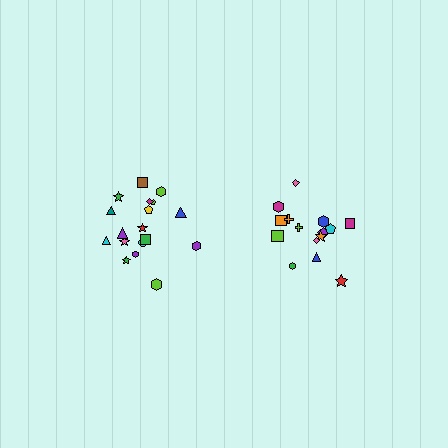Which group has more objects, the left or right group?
The left group.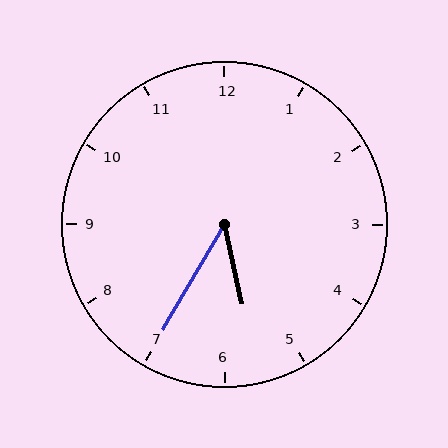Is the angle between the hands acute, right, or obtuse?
It is acute.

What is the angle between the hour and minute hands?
Approximately 42 degrees.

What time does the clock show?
5:35.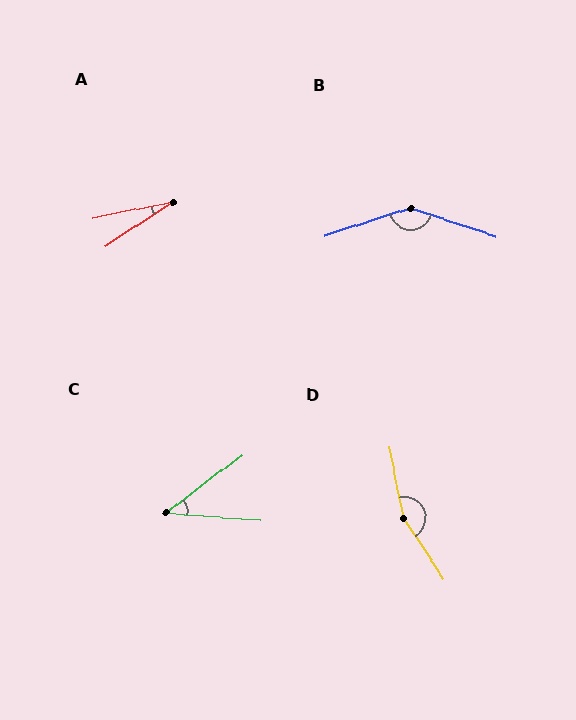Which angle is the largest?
D, at approximately 159 degrees.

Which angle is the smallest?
A, at approximately 22 degrees.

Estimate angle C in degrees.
Approximately 42 degrees.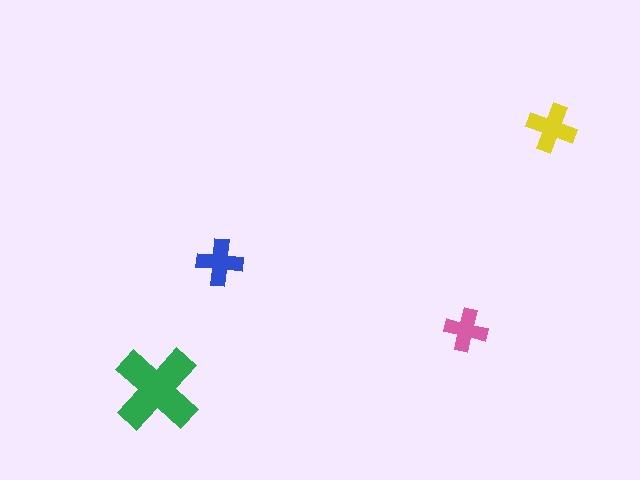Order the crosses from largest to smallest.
the green one, the yellow one, the blue one, the pink one.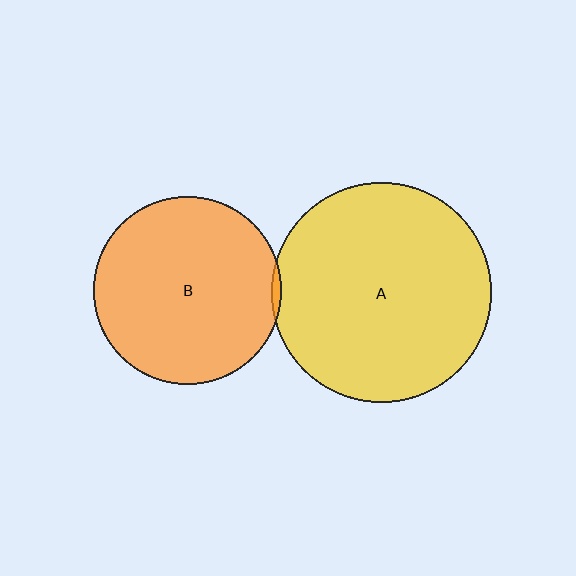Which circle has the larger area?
Circle A (yellow).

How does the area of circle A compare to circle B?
Approximately 1.4 times.